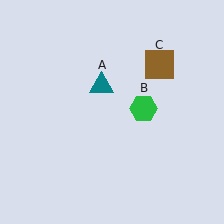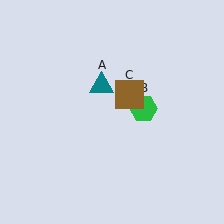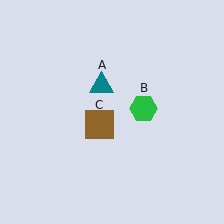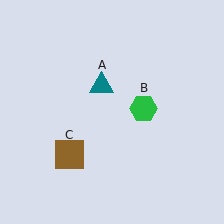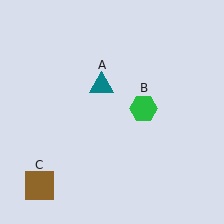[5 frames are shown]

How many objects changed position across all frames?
1 object changed position: brown square (object C).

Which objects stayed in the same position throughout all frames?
Teal triangle (object A) and green hexagon (object B) remained stationary.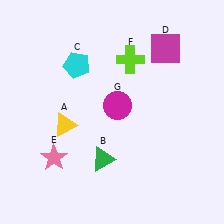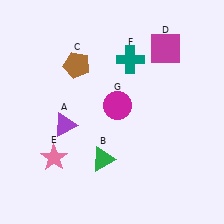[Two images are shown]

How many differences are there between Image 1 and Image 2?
There are 3 differences between the two images.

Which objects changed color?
A changed from yellow to purple. C changed from cyan to brown. F changed from lime to teal.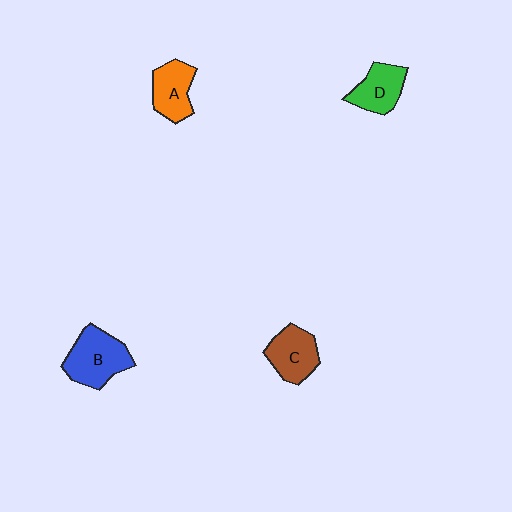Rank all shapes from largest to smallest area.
From largest to smallest: B (blue), C (brown), A (orange), D (green).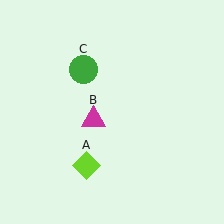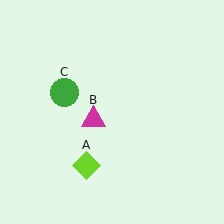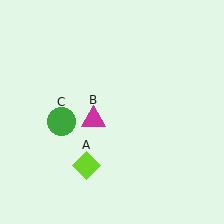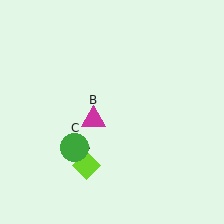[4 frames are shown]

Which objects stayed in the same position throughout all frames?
Lime diamond (object A) and magenta triangle (object B) remained stationary.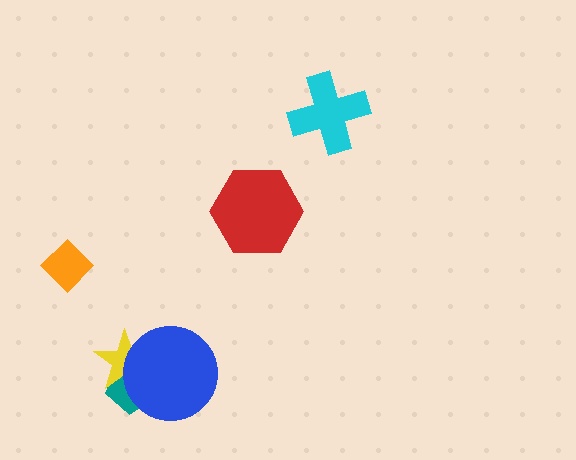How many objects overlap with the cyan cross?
0 objects overlap with the cyan cross.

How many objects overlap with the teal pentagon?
2 objects overlap with the teal pentagon.